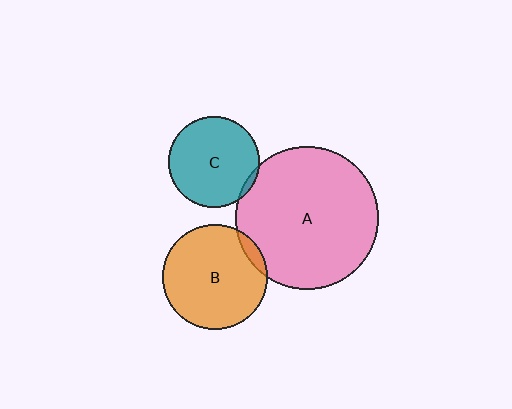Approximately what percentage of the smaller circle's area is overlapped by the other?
Approximately 5%.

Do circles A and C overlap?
Yes.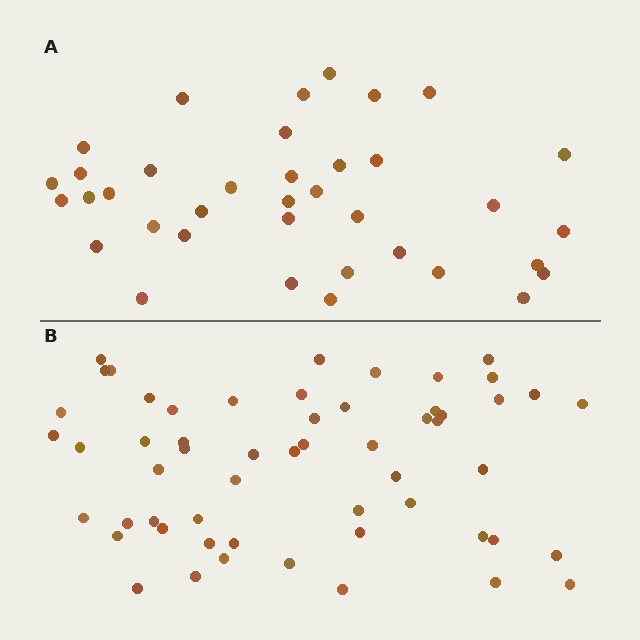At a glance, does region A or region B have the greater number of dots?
Region B (the bottom region) has more dots.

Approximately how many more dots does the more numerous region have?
Region B has approximately 20 more dots than region A.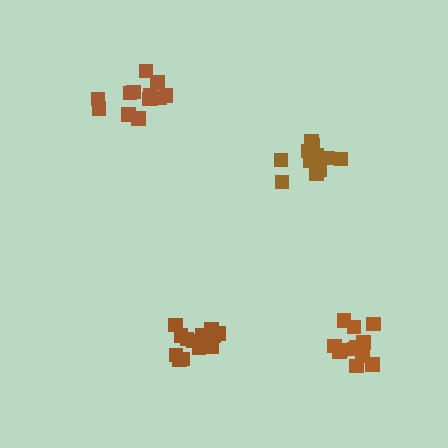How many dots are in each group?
Group 1: 14 dots, Group 2: 13 dots, Group 3: 12 dots, Group 4: 15 dots (54 total).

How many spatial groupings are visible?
There are 4 spatial groupings.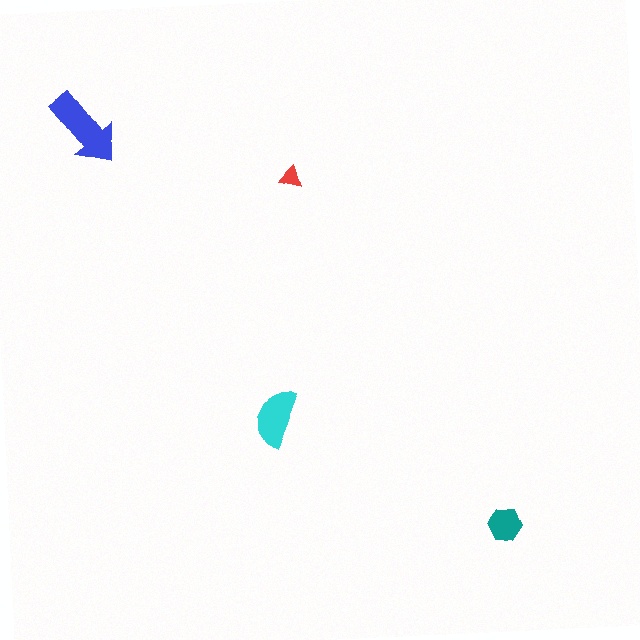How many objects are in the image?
There are 4 objects in the image.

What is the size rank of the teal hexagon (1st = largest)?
3rd.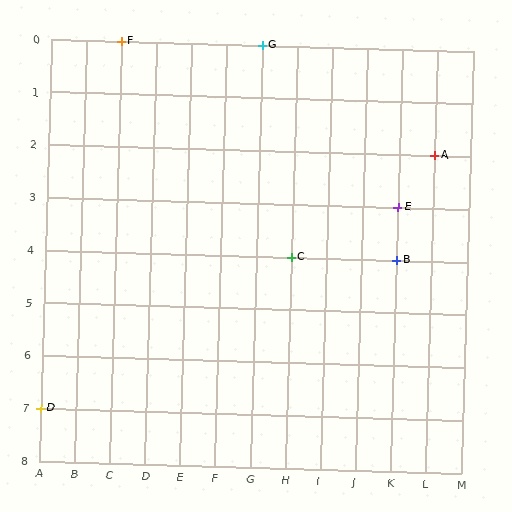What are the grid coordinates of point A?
Point A is at grid coordinates (L, 2).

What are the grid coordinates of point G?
Point G is at grid coordinates (G, 0).